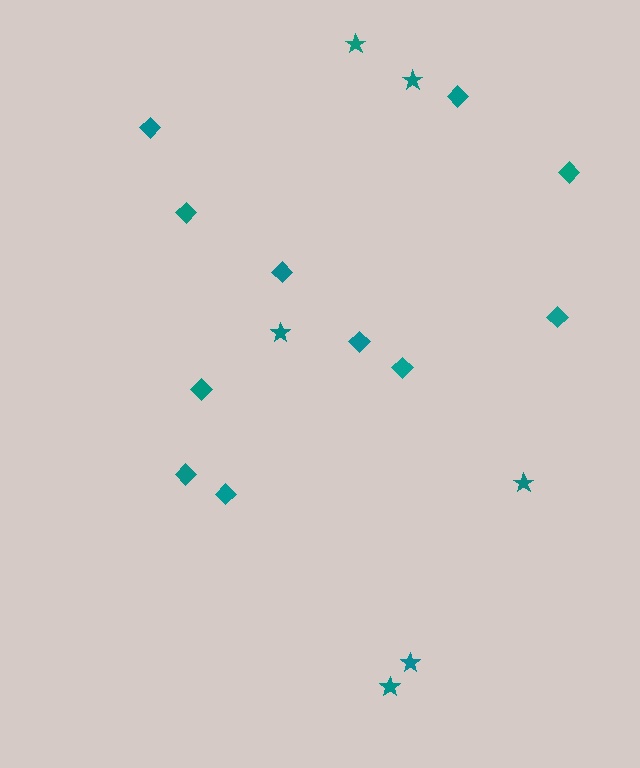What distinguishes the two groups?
There are 2 groups: one group of diamonds (11) and one group of stars (6).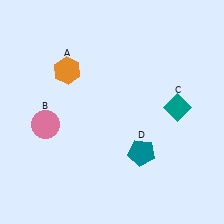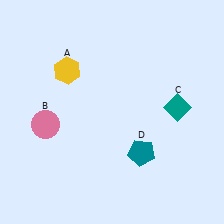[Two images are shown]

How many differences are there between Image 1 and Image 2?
There is 1 difference between the two images.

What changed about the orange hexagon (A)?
In Image 1, A is orange. In Image 2, it changed to yellow.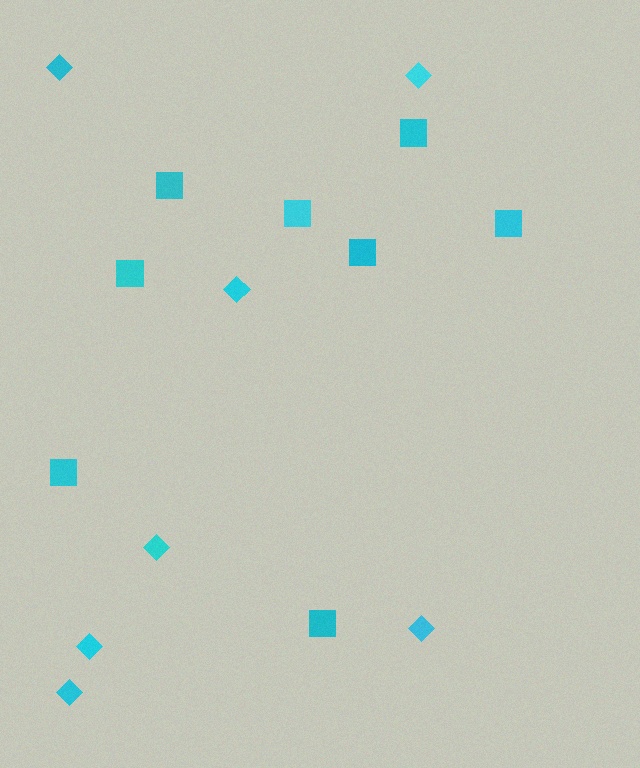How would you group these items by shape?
There are 2 groups: one group of squares (8) and one group of diamonds (7).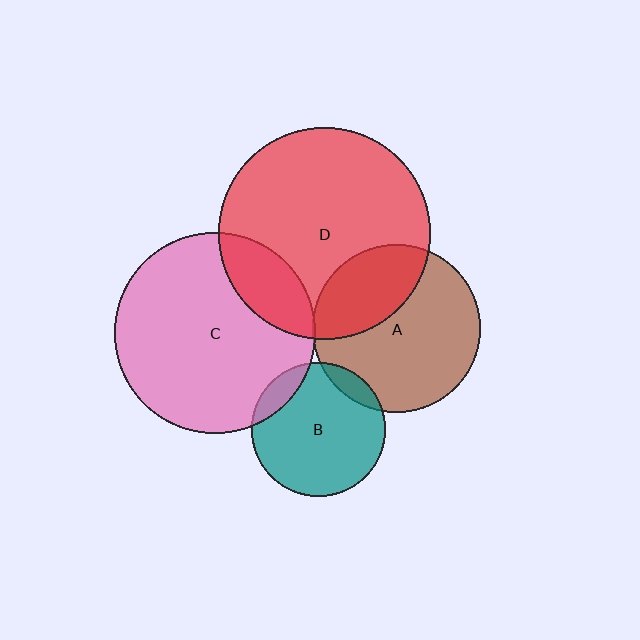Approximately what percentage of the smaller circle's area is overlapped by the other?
Approximately 5%.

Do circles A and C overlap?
Yes.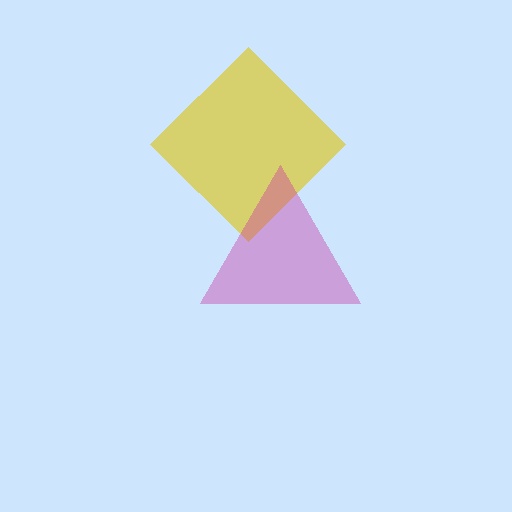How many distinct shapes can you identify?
There are 2 distinct shapes: a yellow diamond, a magenta triangle.